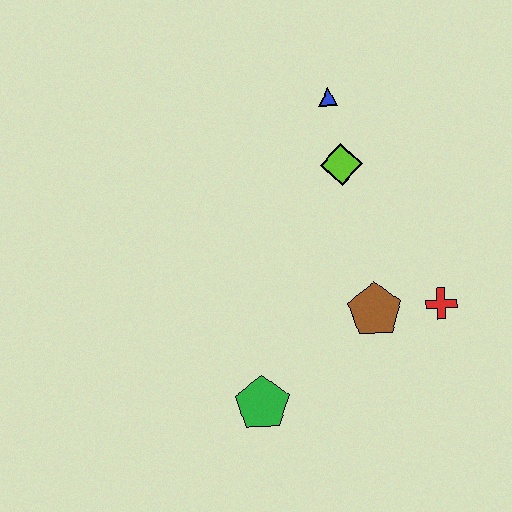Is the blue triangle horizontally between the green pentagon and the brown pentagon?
Yes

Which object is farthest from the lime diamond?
The green pentagon is farthest from the lime diamond.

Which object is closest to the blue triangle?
The lime diamond is closest to the blue triangle.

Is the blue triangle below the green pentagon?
No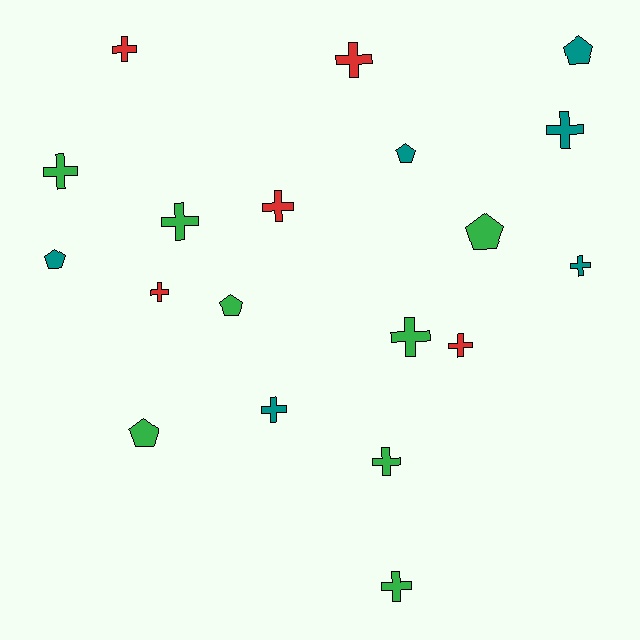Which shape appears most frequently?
Cross, with 13 objects.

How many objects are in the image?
There are 19 objects.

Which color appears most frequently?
Green, with 8 objects.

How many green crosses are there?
There are 5 green crosses.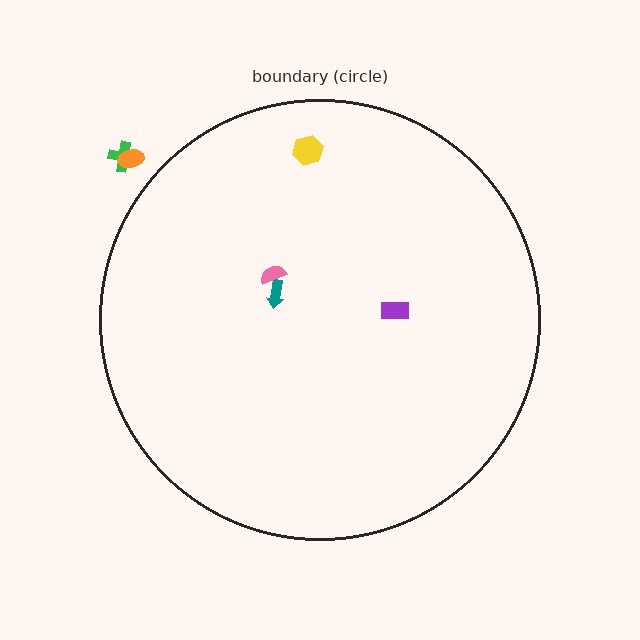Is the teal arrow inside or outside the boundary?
Inside.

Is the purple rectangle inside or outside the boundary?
Inside.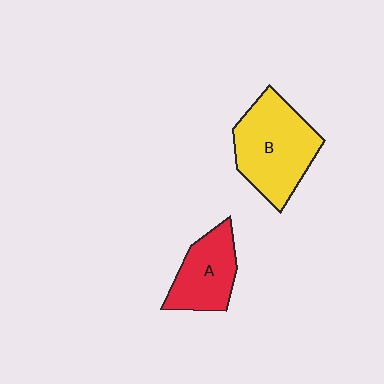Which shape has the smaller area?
Shape A (red).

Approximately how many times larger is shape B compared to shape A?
Approximately 1.5 times.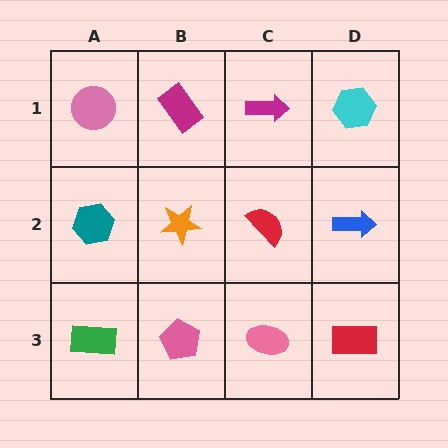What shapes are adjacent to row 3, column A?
A teal hexagon (row 2, column A), a pink pentagon (row 3, column B).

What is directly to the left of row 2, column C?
An orange star.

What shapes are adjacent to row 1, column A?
A teal hexagon (row 2, column A), a magenta rectangle (row 1, column B).